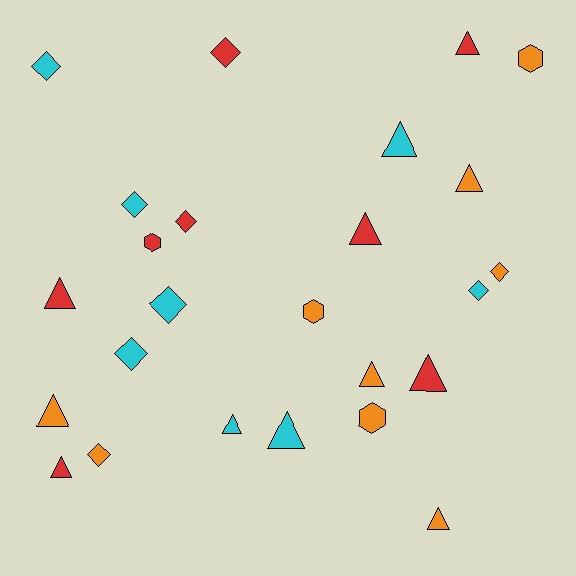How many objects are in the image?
There are 25 objects.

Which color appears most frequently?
Orange, with 9 objects.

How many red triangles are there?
There are 5 red triangles.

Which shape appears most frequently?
Triangle, with 12 objects.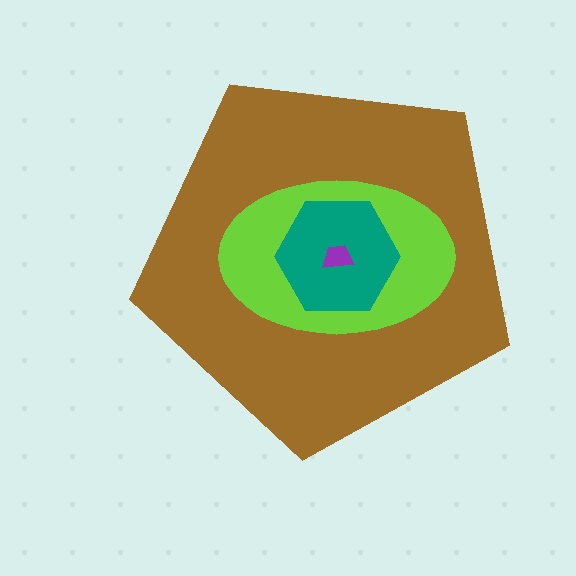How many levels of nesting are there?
4.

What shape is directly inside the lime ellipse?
The teal hexagon.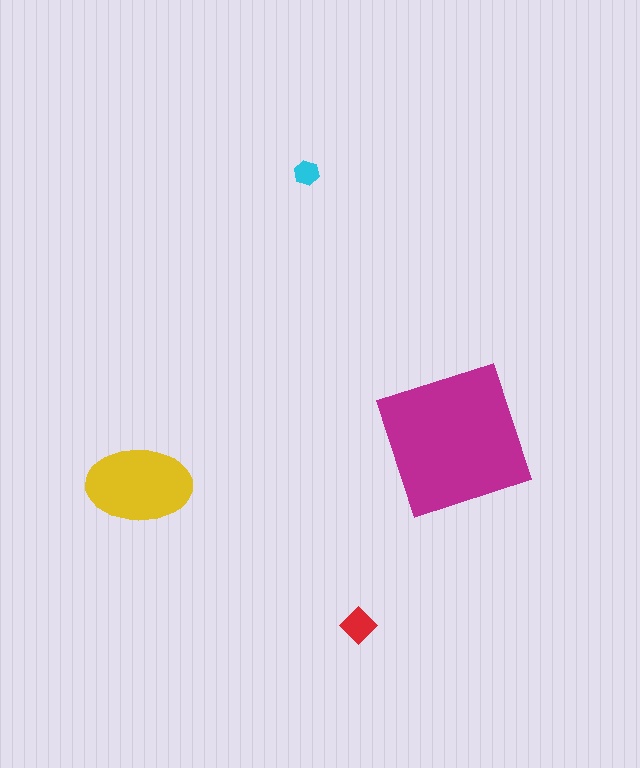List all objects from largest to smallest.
The magenta square, the yellow ellipse, the red diamond, the cyan hexagon.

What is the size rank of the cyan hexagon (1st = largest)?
4th.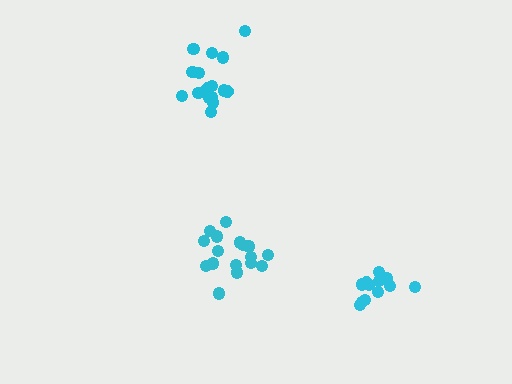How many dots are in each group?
Group 1: 12 dots, Group 2: 17 dots, Group 3: 16 dots (45 total).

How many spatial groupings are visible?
There are 3 spatial groupings.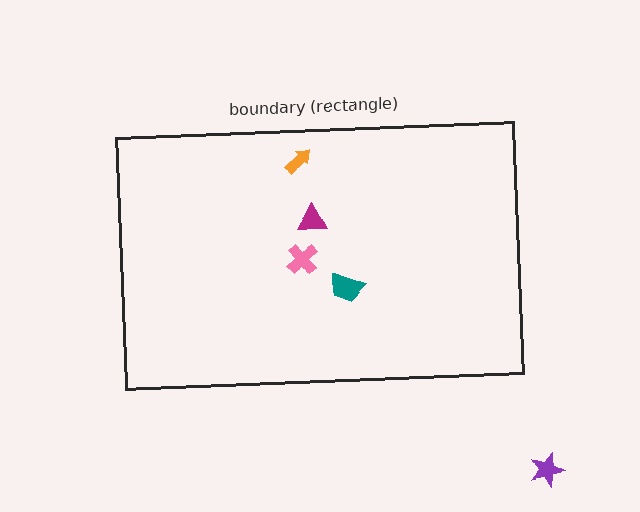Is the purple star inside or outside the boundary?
Outside.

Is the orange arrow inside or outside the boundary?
Inside.